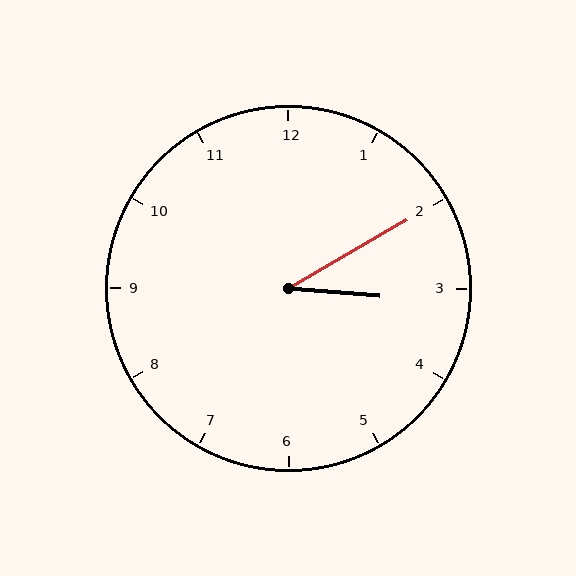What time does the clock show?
3:10.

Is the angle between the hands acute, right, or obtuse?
It is acute.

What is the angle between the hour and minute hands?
Approximately 35 degrees.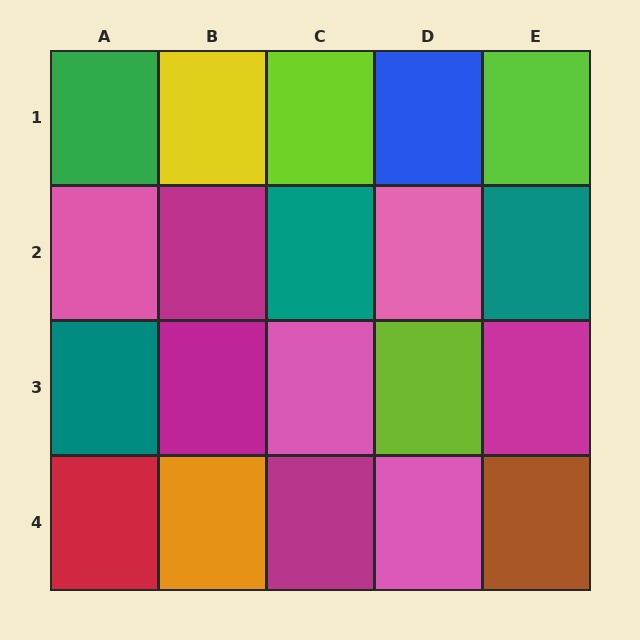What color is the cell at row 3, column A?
Teal.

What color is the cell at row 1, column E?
Lime.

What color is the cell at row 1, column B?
Yellow.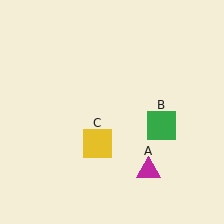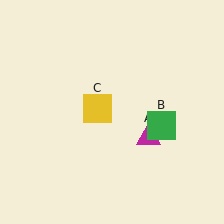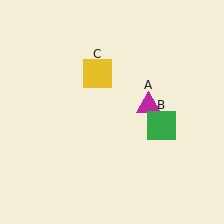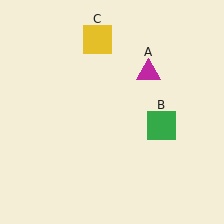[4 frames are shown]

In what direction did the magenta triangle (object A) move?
The magenta triangle (object A) moved up.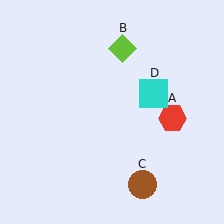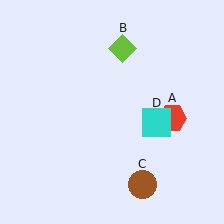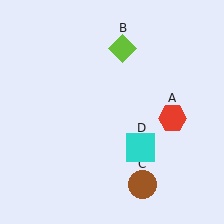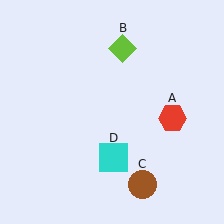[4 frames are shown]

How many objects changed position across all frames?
1 object changed position: cyan square (object D).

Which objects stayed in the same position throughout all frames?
Red hexagon (object A) and lime diamond (object B) and brown circle (object C) remained stationary.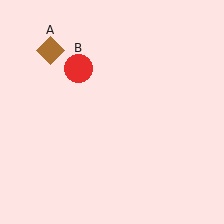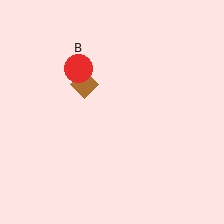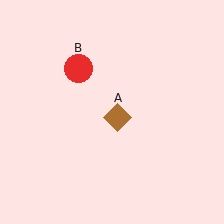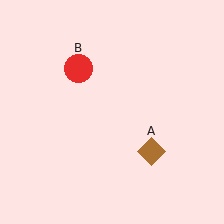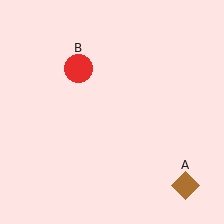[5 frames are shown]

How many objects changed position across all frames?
1 object changed position: brown diamond (object A).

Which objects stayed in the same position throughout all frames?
Red circle (object B) remained stationary.